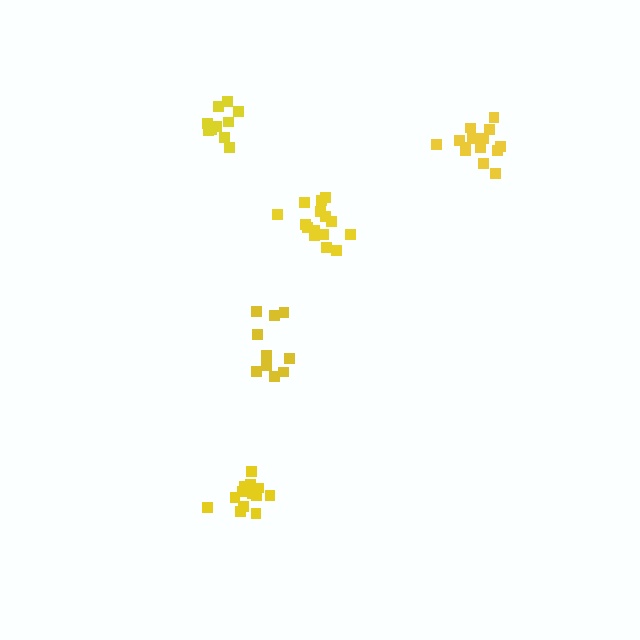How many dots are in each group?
Group 1: 14 dots, Group 2: 10 dots, Group 3: 13 dots, Group 4: 11 dots, Group 5: 15 dots (63 total).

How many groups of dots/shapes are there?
There are 5 groups.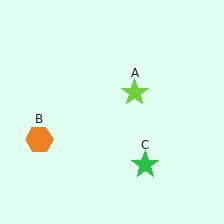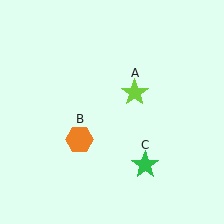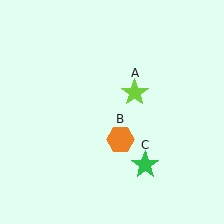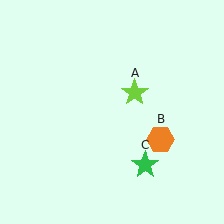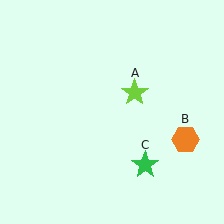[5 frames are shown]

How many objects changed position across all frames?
1 object changed position: orange hexagon (object B).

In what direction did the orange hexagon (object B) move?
The orange hexagon (object B) moved right.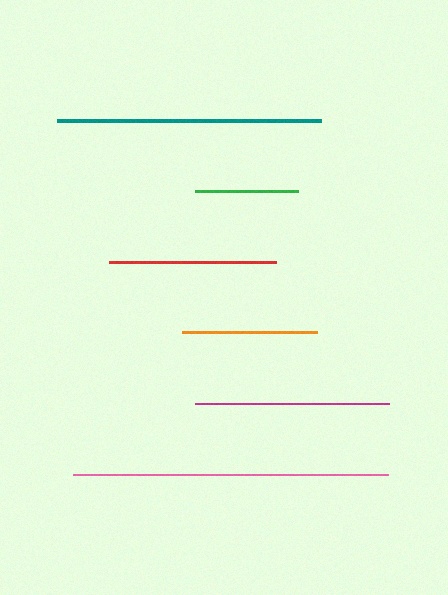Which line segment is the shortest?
The green line is the shortest at approximately 103 pixels.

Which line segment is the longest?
The pink line is the longest at approximately 315 pixels.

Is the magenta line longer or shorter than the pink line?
The pink line is longer than the magenta line.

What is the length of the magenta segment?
The magenta segment is approximately 194 pixels long.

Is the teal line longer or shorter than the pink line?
The pink line is longer than the teal line.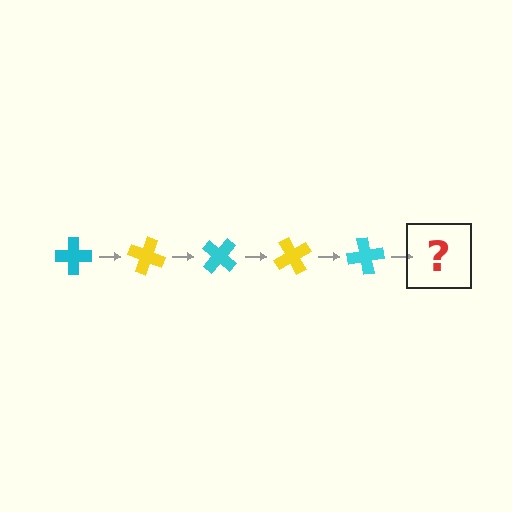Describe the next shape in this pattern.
It should be a yellow cross, rotated 100 degrees from the start.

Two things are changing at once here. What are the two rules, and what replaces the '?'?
The two rules are that it rotates 20 degrees each step and the color cycles through cyan and yellow. The '?' should be a yellow cross, rotated 100 degrees from the start.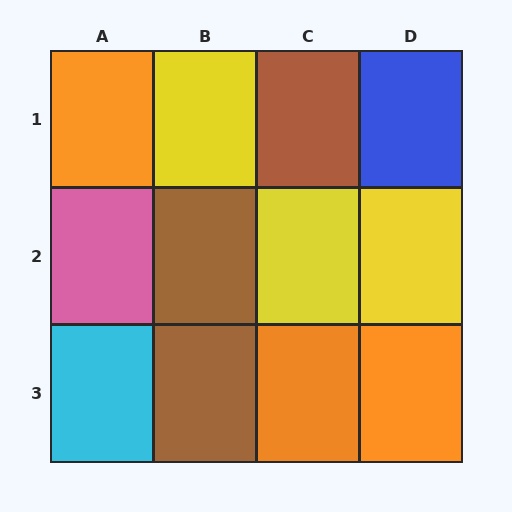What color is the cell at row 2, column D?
Yellow.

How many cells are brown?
3 cells are brown.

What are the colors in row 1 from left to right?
Orange, yellow, brown, blue.